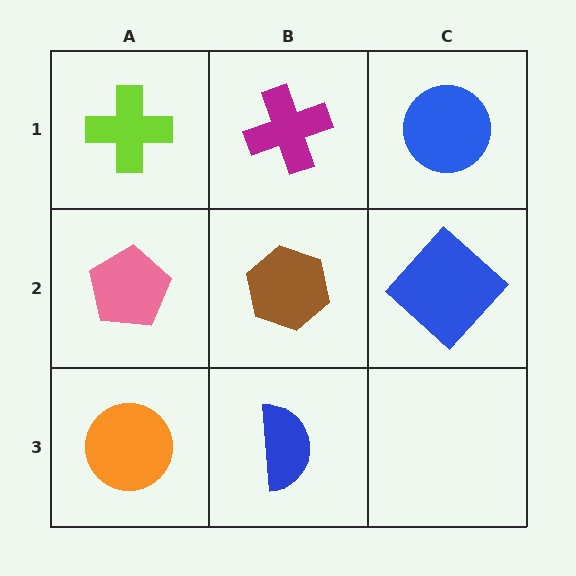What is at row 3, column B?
A blue semicircle.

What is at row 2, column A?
A pink pentagon.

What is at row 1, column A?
A lime cross.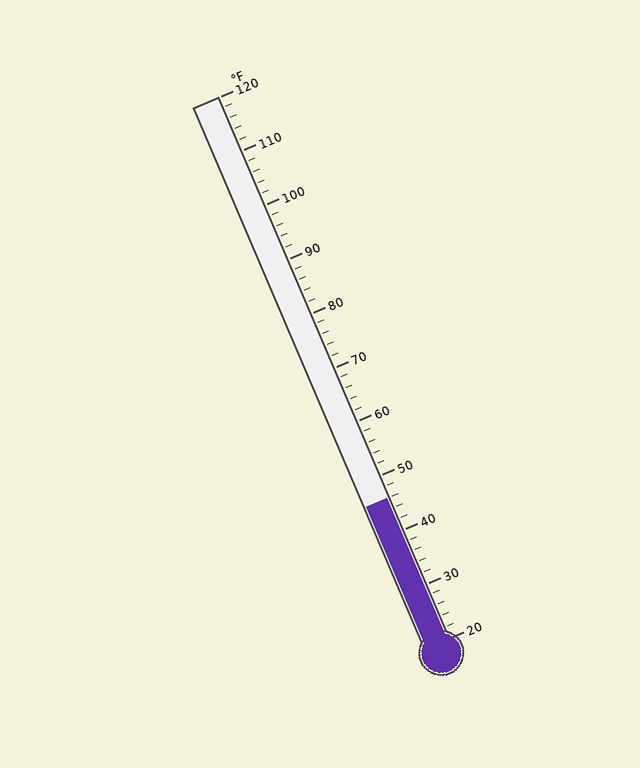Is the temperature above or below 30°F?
The temperature is above 30°F.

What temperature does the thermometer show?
The thermometer shows approximately 46°F.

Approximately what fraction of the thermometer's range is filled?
The thermometer is filled to approximately 25% of its range.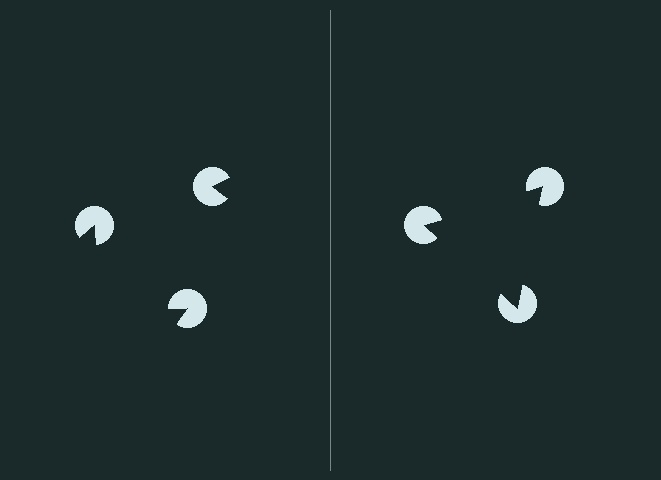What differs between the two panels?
The pac-man discs are positioned identically on both sides; only the wedge orientations differ. On the right they align to a triangle; on the left they are misaligned.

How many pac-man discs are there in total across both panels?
6 — 3 on each side.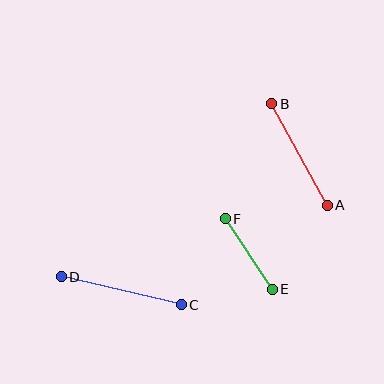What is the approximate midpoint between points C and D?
The midpoint is at approximately (121, 291) pixels.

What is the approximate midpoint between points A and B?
The midpoint is at approximately (300, 154) pixels.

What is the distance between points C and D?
The distance is approximately 123 pixels.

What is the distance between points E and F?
The distance is approximately 85 pixels.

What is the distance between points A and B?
The distance is approximately 116 pixels.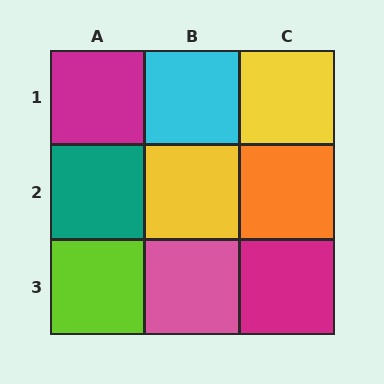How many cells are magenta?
2 cells are magenta.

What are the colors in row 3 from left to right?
Lime, pink, magenta.